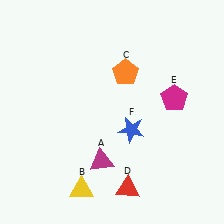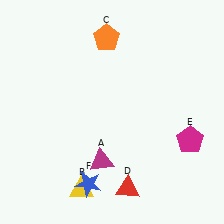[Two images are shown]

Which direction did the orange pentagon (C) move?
The orange pentagon (C) moved up.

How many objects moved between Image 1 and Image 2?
3 objects moved between the two images.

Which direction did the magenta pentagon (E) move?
The magenta pentagon (E) moved down.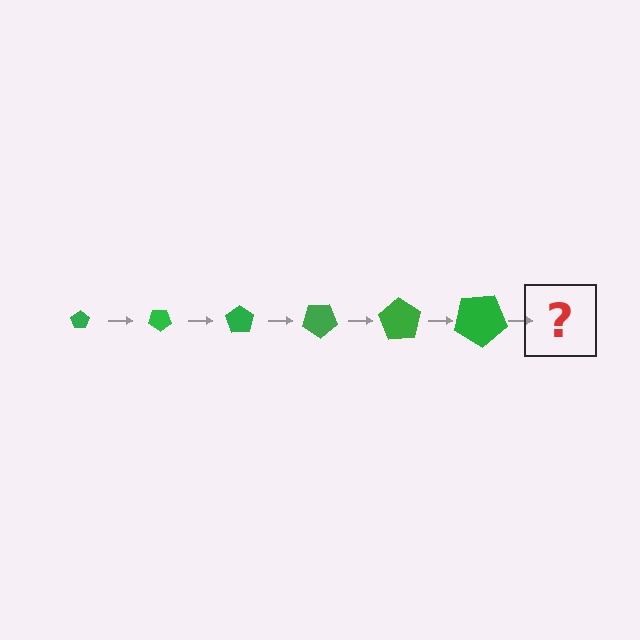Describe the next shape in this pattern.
It should be a pentagon, larger than the previous one and rotated 210 degrees from the start.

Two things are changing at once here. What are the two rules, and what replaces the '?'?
The two rules are that the pentagon grows larger each step and it rotates 35 degrees each step. The '?' should be a pentagon, larger than the previous one and rotated 210 degrees from the start.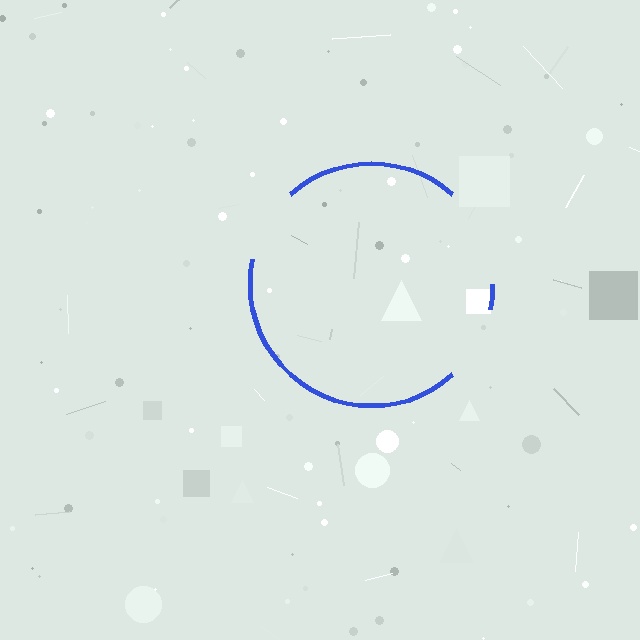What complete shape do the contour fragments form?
The contour fragments form a circle.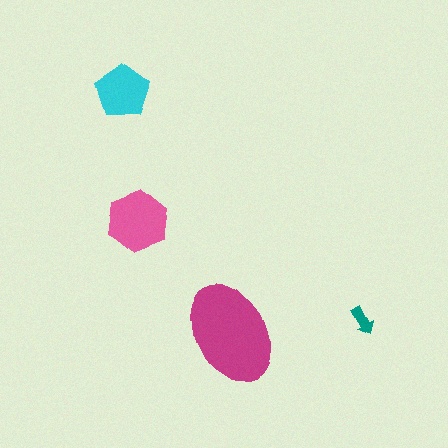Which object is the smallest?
The teal arrow.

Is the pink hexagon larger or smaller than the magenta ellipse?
Smaller.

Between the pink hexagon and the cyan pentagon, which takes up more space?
The pink hexagon.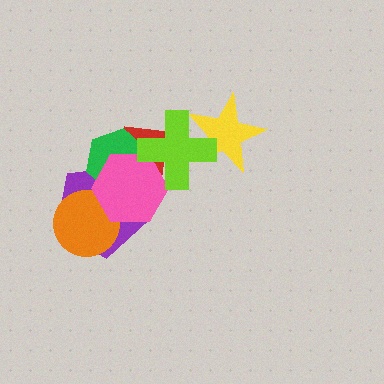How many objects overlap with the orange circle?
2 objects overlap with the orange circle.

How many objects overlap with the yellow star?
1 object overlaps with the yellow star.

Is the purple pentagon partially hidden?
Yes, it is partially covered by another shape.